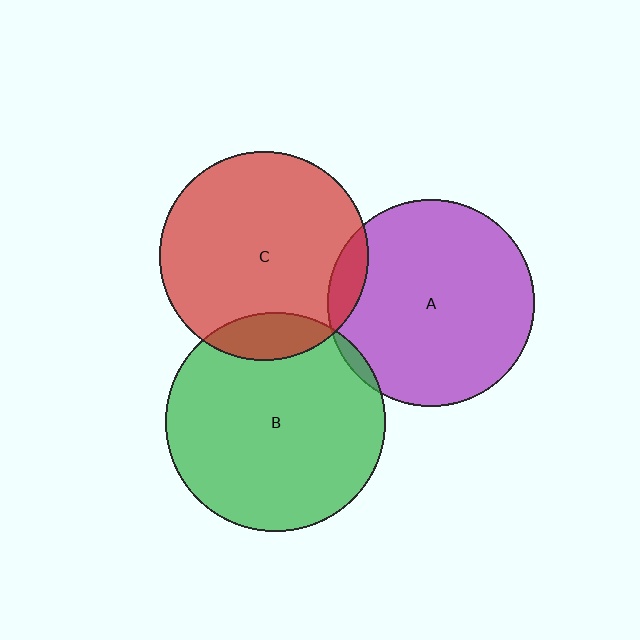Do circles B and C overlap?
Yes.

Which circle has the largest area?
Circle B (green).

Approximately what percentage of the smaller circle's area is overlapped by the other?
Approximately 15%.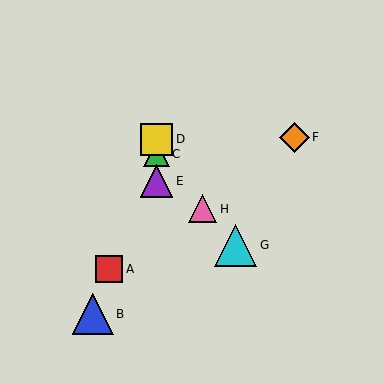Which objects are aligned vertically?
Objects C, D, E are aligned vertically.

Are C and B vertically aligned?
No, C is at x≈157 and B is at x≈93.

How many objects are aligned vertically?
3 objects (C, D, E) are aligned vertically.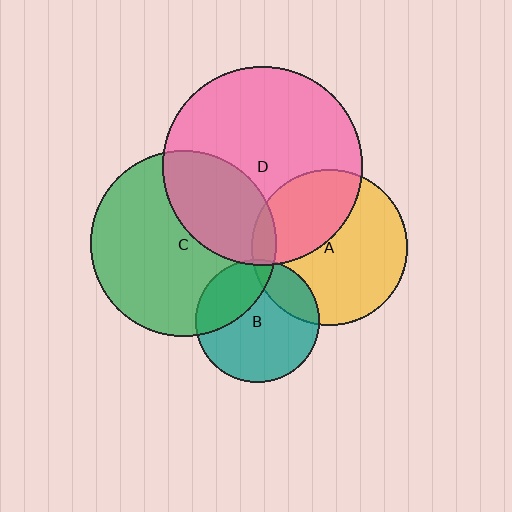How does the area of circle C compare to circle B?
Approximately 2.3 times.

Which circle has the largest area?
Circle D (pink).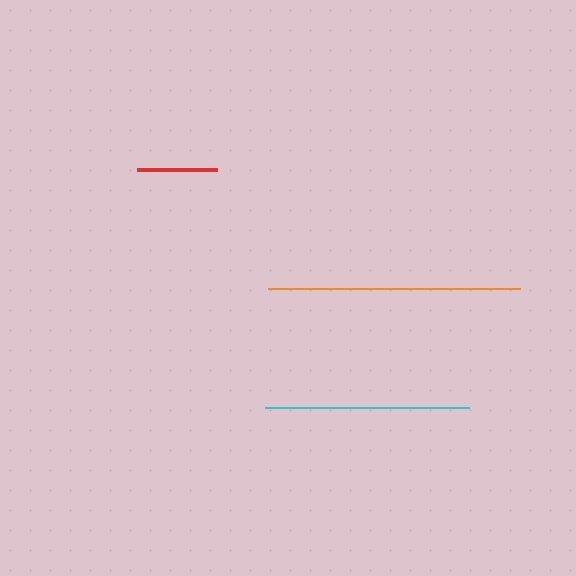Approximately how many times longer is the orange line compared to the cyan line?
The orange line is approximately 1.2 times the length of the cyan line.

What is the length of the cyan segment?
The cyan segment is approximately 204 pixels long.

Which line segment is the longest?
The orange line is the longest at approximately 252 pixels.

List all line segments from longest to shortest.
From longest to shortest: orange, cyan, red.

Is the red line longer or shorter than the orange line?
The orange line is longer than the red line.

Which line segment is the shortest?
The red line is the shortest at approximately 80 pixels.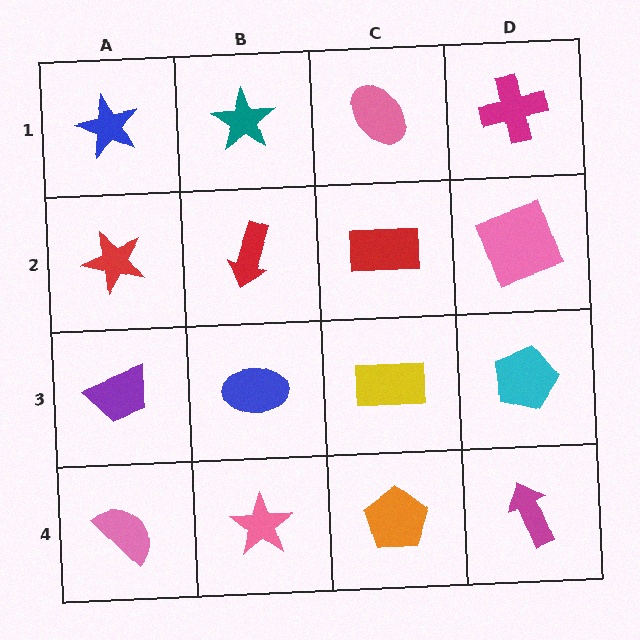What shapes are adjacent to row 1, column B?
A red arrow (row 2, column B), a blue star (row 1, column A), a pink ellipse (row 1, column C).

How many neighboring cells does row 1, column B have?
3.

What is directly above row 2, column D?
A magenta cross.